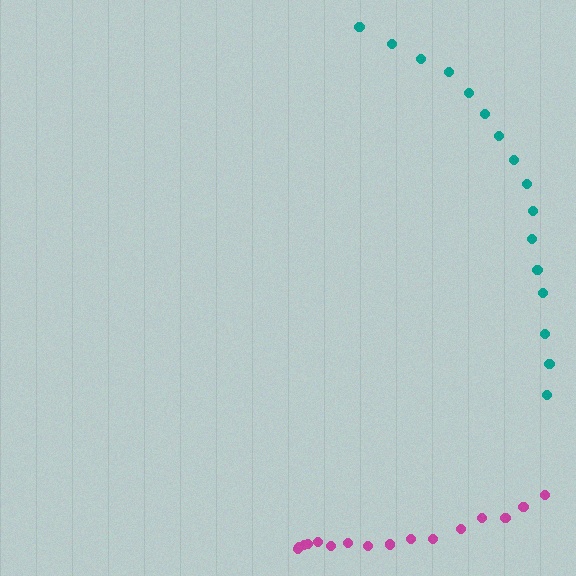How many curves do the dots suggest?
There are 2 distinct paths.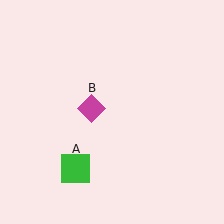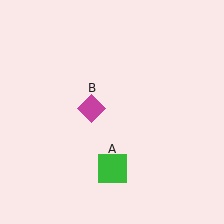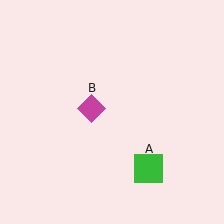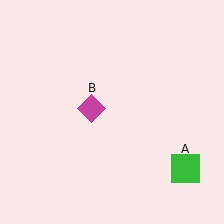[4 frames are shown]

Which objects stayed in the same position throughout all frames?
Magenta diamond (object B) remained stationary.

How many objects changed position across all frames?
1 object changed position: green square (object A).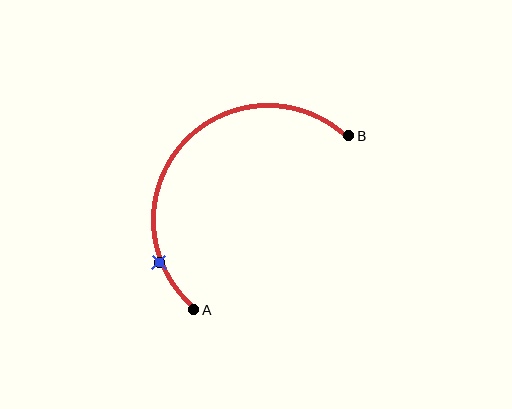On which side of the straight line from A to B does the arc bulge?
The arc bulges above and to the left of the straight line connecting A and B.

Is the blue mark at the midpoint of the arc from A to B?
No. The blue mark lies on the arc but is closer to endpoint A. The arc midpoint would be at the point on the curve equidistant along the arc from both A and B.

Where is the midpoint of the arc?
The arc midpoint is the point on the curve farthest from the straight line joining A and B. It sits above and to the left of that line.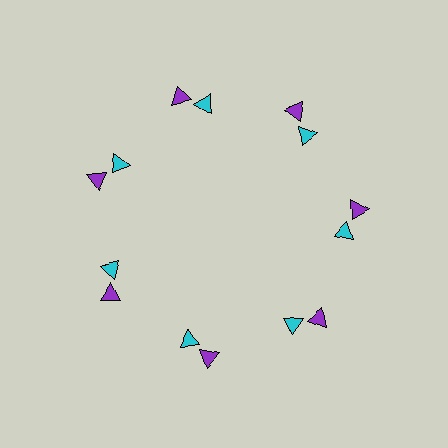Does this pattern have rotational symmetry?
Yes, this pattern has 7-fold rotational symmetry. It looks the same after rotating 51 degrees around the center.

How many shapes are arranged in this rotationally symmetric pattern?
There are 14 shapes, arranged in 7 groups of 2.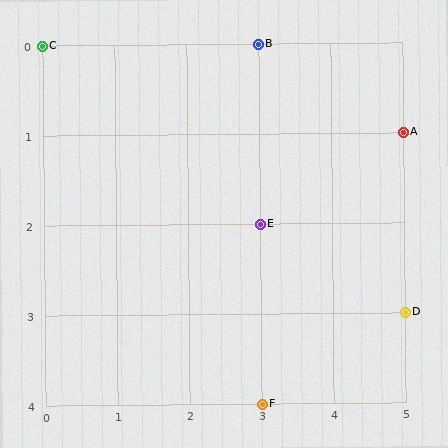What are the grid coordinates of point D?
Point D is at grid coordinates (5, 3).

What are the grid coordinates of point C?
Point C is at grid coordinates (0, 0).